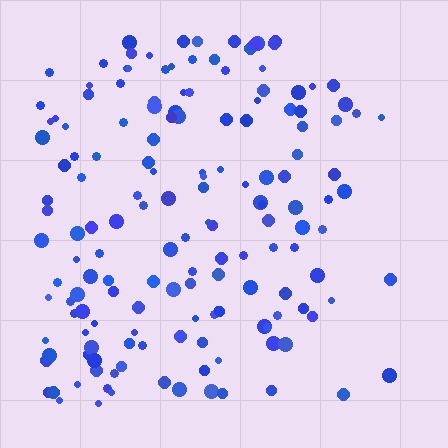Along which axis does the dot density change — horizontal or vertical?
Horizontal.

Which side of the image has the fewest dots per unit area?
The right.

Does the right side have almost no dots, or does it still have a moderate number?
Still a moderate number, just noticeably fewer than the left.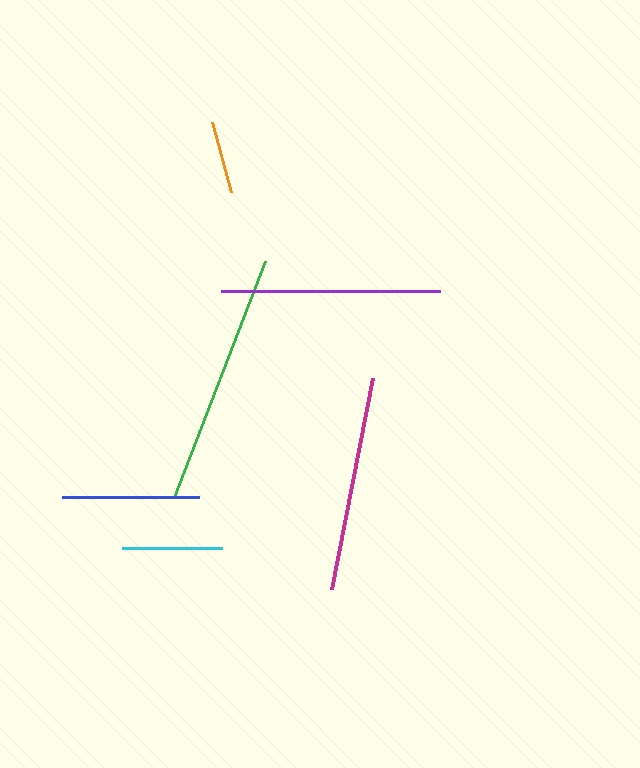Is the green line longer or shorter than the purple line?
The green line is longer than the purple line.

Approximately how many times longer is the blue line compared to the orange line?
The blue line is approximately 1.9 times the length of the orange line.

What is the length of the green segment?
The green segment is approximately 253 pixels long.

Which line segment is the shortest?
The orange line is the shortest at approximately 72 pixels.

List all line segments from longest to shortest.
From longest to shortest: green, purple, magenta, blue, cyan, orange.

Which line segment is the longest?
The green line is the longest at approximately 253 pixels.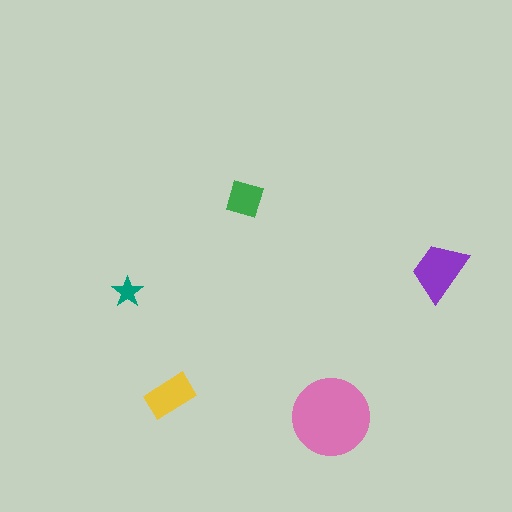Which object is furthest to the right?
The purple trapezoid is rightmost.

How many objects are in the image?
There are 5 objects in the image.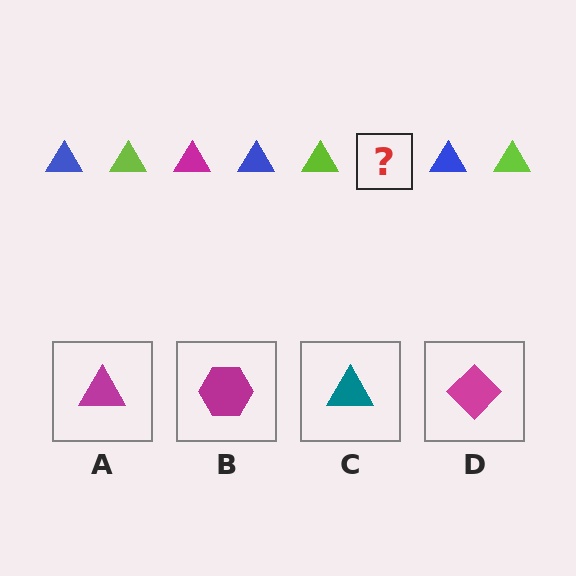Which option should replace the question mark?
Option A.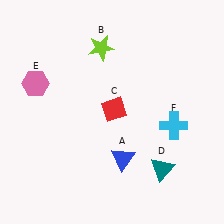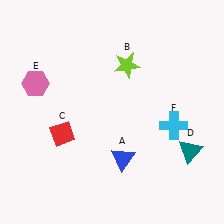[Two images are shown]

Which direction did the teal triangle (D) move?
The teal triangle (D) moved right.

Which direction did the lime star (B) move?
The lime star (B) moved right.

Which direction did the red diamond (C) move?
The red diamond (C) moved left.